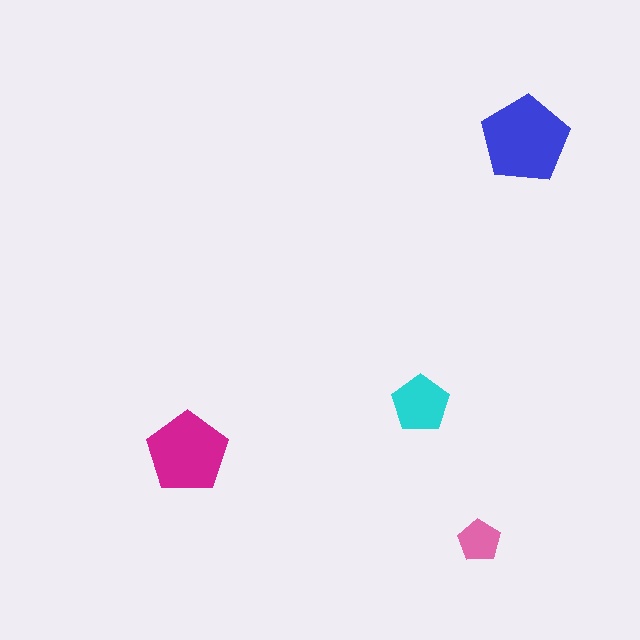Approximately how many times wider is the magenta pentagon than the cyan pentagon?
About 1.5 times wider.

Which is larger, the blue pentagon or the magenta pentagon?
The blue one.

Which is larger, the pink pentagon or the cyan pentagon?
The cyan one.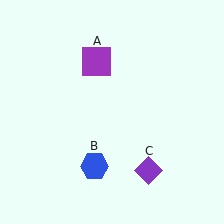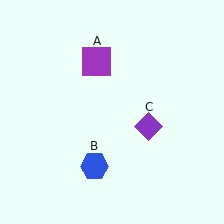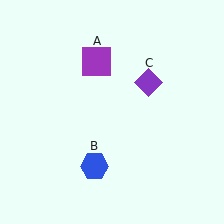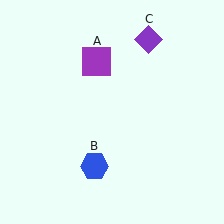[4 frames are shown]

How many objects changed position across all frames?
1 object changed position: purple diamond (object C).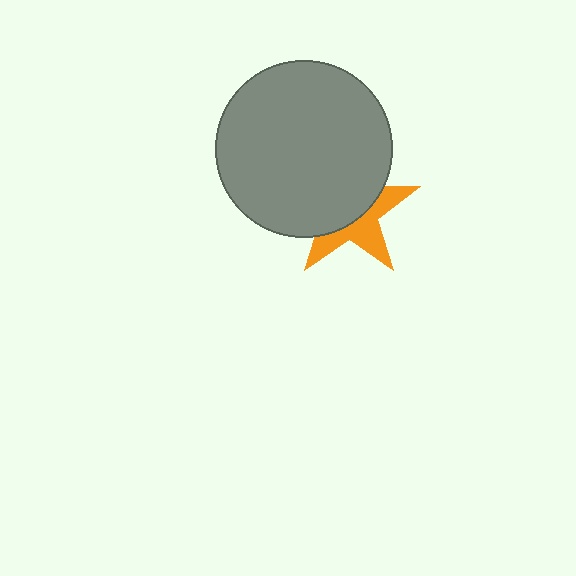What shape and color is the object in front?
The object in front is a gray circle.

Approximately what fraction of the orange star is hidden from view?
Roughly 58% of the orange star is hidden behind the gray circle.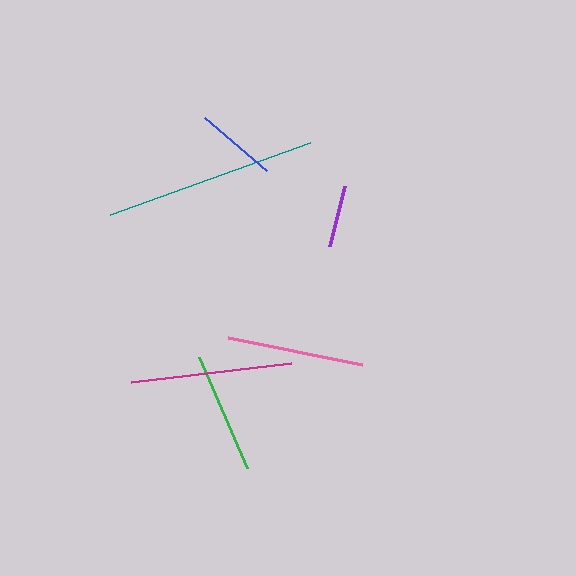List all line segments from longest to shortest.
From longest to shortest: teal, magenta, pink, green, blue, purple.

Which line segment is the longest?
The teal line is the longest at approximately 213 pixels.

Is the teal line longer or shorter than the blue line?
The teal line is longer than the blue line.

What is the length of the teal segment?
The teal segment is approximately 213 pixels long.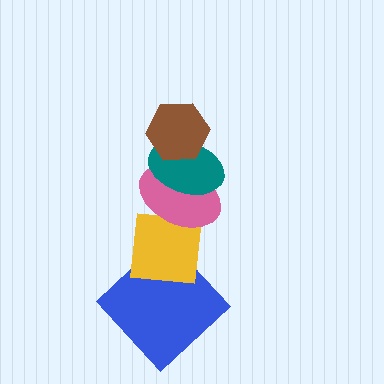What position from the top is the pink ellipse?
The pink ellipse is 3rd from the top.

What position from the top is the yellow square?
The yellow square is 4th from the top.